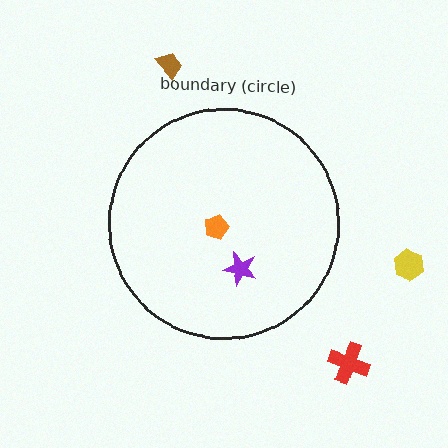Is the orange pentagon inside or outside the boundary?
Inside.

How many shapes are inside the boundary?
2 inside, 3 outside.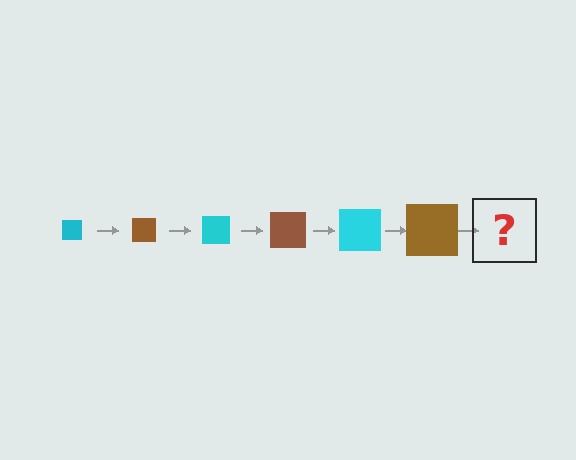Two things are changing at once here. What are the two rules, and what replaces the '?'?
The two rules are that the square grows larger each step and the color cycles through cyan and brown. The '?' should be a cyan square, larger than the previous one.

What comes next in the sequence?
The next element should be a cyan square, larger than the previous one.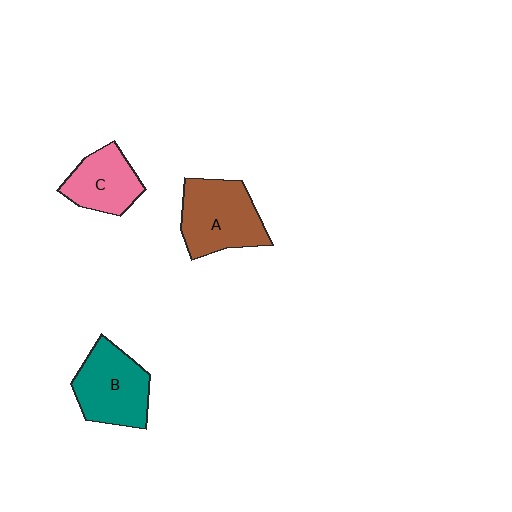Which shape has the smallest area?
Shape C (pink).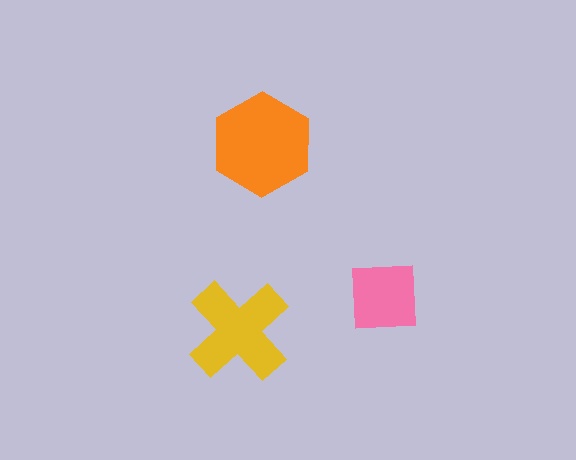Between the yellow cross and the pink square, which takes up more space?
The yellow cross.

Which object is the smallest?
The pink square.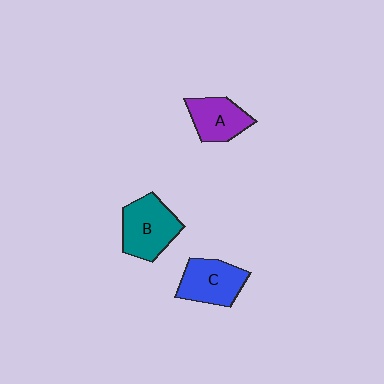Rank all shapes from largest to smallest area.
From largest to smallest: B (teal), C (blue), A (purple).